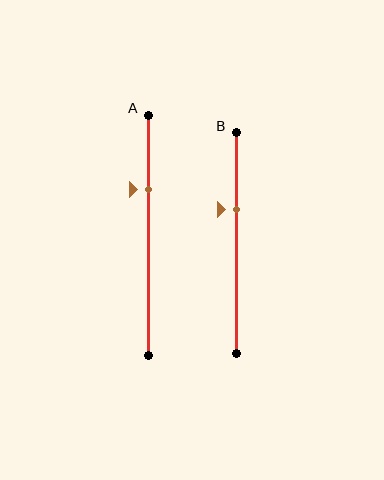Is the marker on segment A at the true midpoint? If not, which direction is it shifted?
No, the marker on segment A is shifted upward by about 19% of the segment length.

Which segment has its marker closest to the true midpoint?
Segment B has its marker closest to the true midpoint.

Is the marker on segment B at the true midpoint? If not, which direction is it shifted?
No, the marker on segment B is shifted upward by about 15% of the segment length.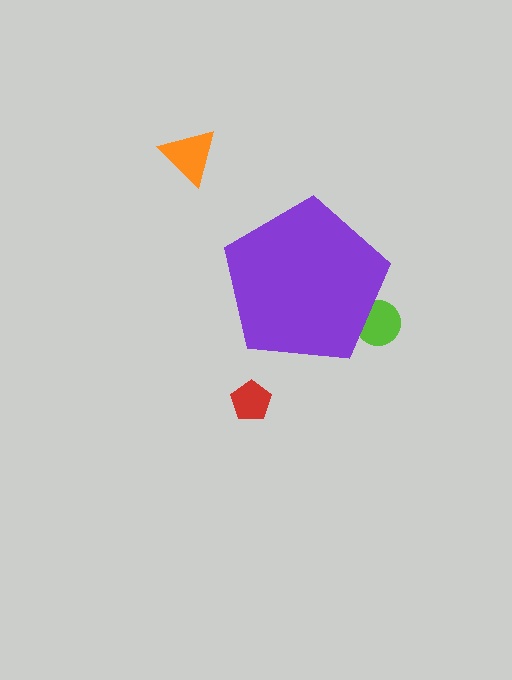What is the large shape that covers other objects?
A purple pentagon.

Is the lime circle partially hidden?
Yes, the lime circle is partially hidden behind the purple pentagon.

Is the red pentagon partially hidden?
No, the red pentagon is fully visible.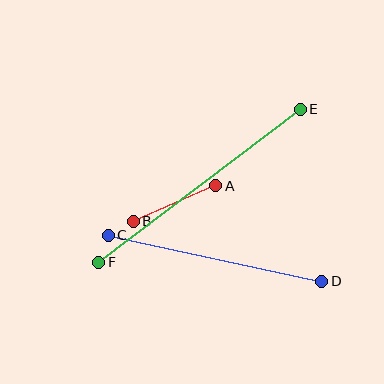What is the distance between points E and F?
The distance is approximately 253 pixels.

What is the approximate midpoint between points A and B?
The midpoint is at approximately (174, 203) pixels.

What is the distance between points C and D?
The distance is approximately 219 pixels.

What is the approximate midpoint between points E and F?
The midpoint is at approximately (200, 186) pixels.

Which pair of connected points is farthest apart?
Points E and F are farthest apart.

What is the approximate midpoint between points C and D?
The midpoint is at approximately (215, 258) pixels.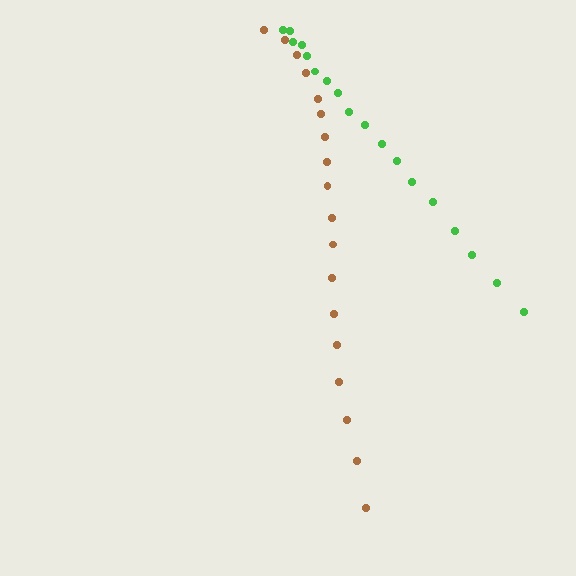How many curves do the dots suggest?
There are 2 distinct paths.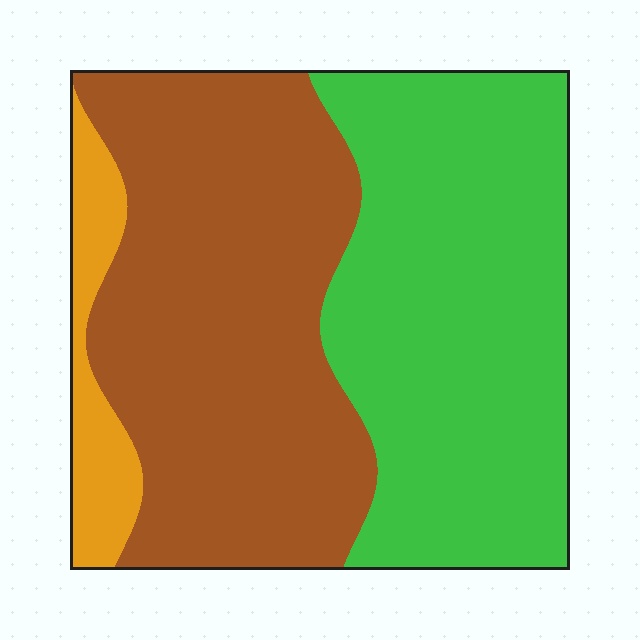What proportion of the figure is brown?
Brown takes up between a quarter and a half of the figure.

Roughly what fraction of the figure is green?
Green takes up between a third and a half of the figure.